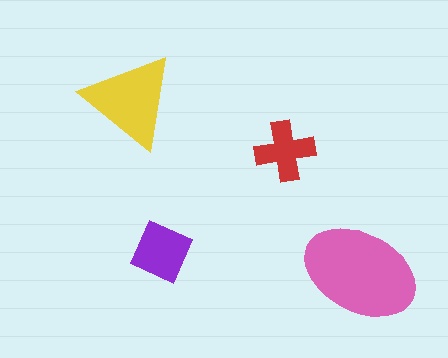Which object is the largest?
The pink ellipse.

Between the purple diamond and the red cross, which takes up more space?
The purple diamond.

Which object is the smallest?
The red cross.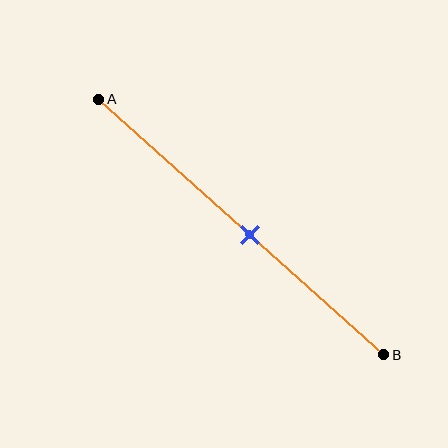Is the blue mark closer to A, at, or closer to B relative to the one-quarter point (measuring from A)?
The blue mark is closer to point B than the one-quarter point of segment AB.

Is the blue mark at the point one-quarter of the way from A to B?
No, the mark is at about 55% from A, not at the 25% one-quarter point.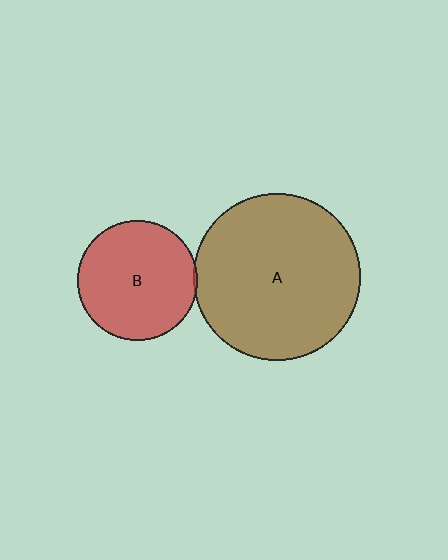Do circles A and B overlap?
Yes.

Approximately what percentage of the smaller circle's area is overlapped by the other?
Approximately 5%.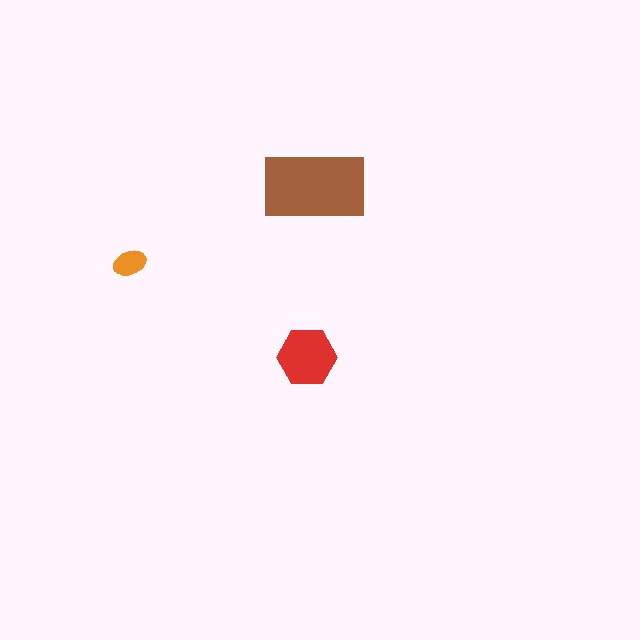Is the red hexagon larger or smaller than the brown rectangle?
Smaller.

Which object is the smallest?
The orange ellipse.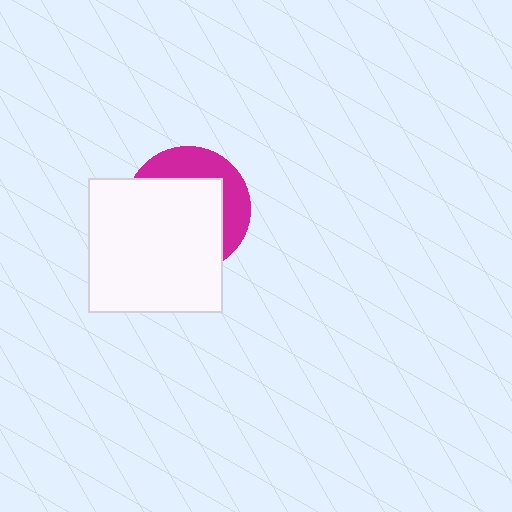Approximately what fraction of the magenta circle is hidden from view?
Roughly 66% of the magenta circle is hidden behind the white square.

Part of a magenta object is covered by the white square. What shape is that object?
It is a circle.